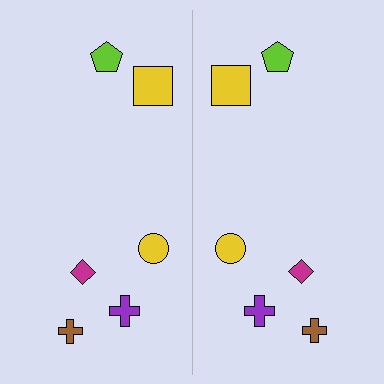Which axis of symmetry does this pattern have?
The pattern has a vertical axis of symmetry running through the center of the image.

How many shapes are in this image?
There are 12 shapes in this image.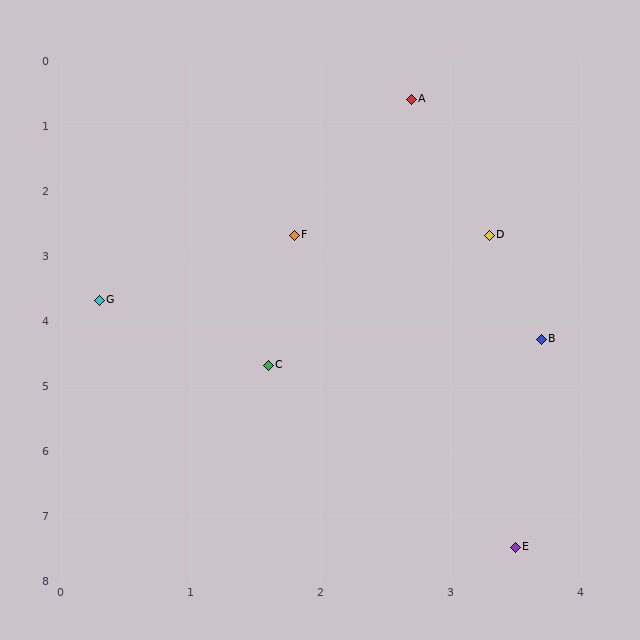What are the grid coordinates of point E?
Point E is at approximately (3.5, 7.5).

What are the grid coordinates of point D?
Point D is at approximately (3.3, 2.7).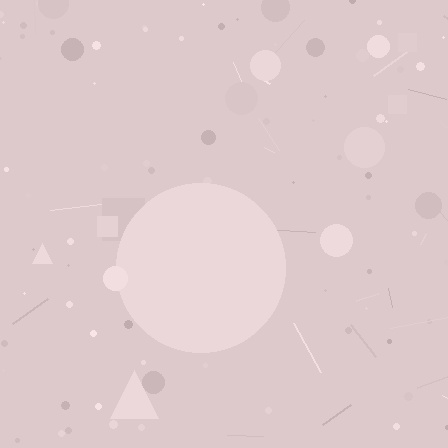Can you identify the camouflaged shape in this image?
The camouflaged shape is a circle.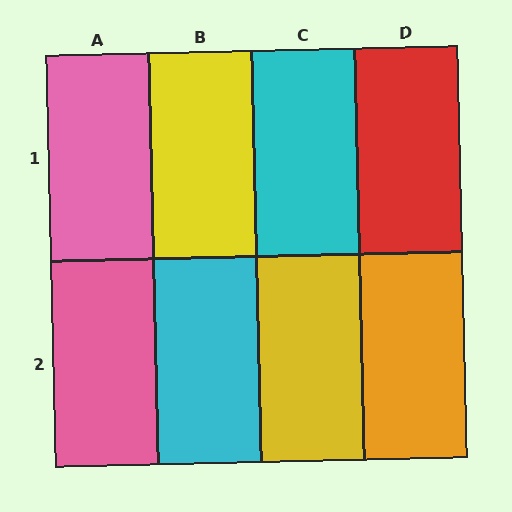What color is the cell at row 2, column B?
Cyan.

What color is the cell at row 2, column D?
Orange.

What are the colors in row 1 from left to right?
Pink, yellow, cyan, red.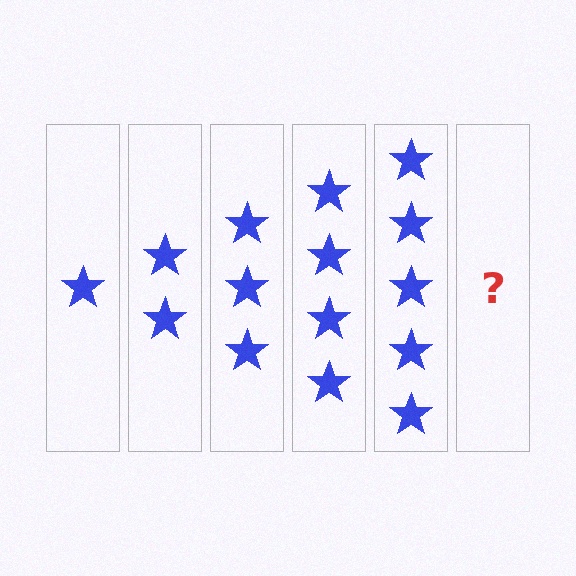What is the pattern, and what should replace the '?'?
The pattern is that each step adds one more star. The '?' should be 6 stars.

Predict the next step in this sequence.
The next step is 6 stars.